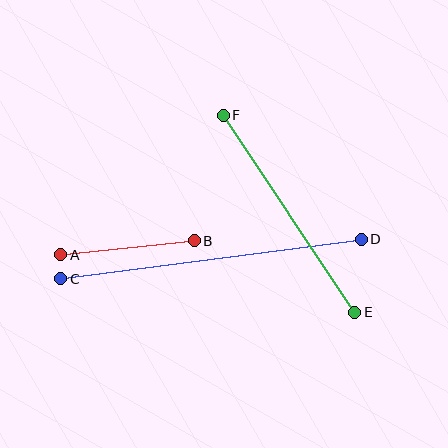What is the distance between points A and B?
The distance is approximately 134 pixels.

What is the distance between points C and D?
The distance is approximately 303 pixels.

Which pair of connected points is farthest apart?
Points C and D are farthest apart.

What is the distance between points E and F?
The distance is approximately 237 pixels.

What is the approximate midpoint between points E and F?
The midpoint is at approximately (289, 214) pixels.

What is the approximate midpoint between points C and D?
The midpoint is at approximately (211, 259) pixels.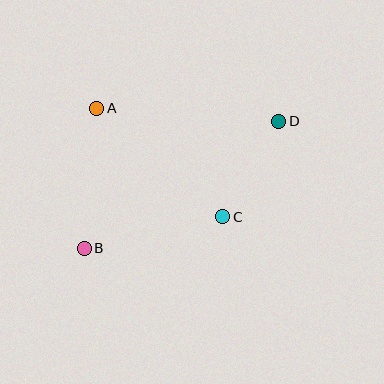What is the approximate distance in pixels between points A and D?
The distance between A and D is approximately 182 pixels.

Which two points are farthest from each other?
Points B and D are farthest from each other.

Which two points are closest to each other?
Points C and D are closest to each other.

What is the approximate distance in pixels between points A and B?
The distance between A and B is approximately 140 pixels.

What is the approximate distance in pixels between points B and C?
The distance between B and C is approximately 142 pixels.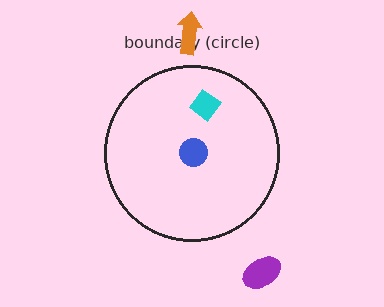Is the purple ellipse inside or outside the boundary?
Outside.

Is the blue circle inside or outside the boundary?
Inside.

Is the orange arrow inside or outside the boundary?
Outside.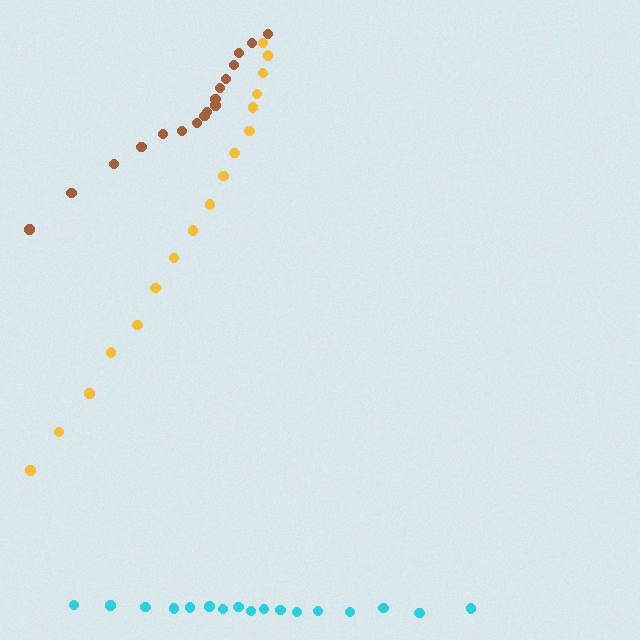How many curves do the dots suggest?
There are 3 distinct paths.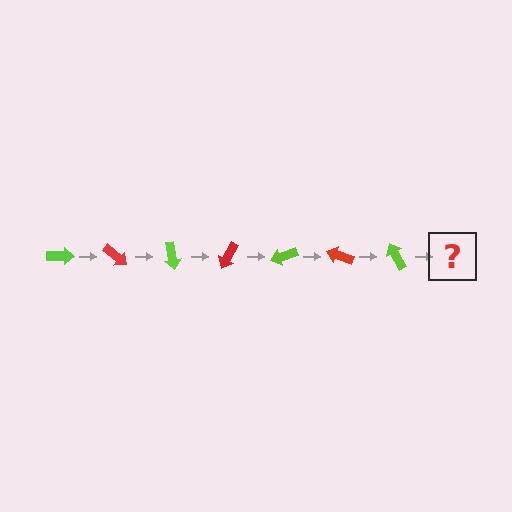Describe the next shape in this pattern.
It should be a red arrow, rotated 280 degrees from the start.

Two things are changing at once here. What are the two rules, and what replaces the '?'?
The two rules are that it rotates 40 degrees each step and the color cycles through lime and red. The '?' should be a red arrow, rotated 280 degrees from the start.